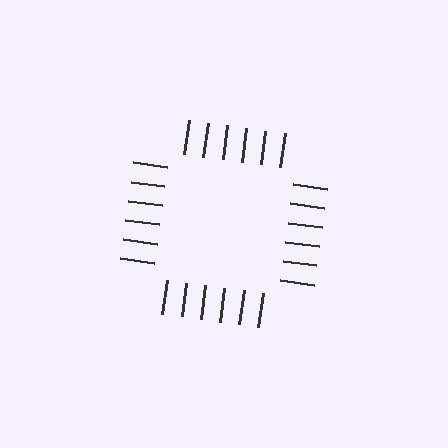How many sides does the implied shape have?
4 sides — the line-ends trace a square.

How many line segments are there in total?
24 — 6 along each of the 4 edges.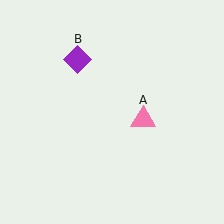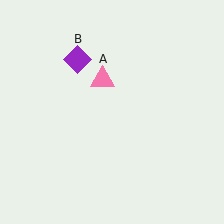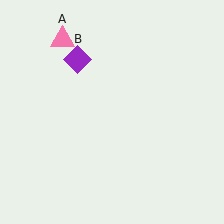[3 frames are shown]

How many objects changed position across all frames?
1 object changed position: pink triangle (object A).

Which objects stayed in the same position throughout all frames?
Purple diamond (object B) remained stationary.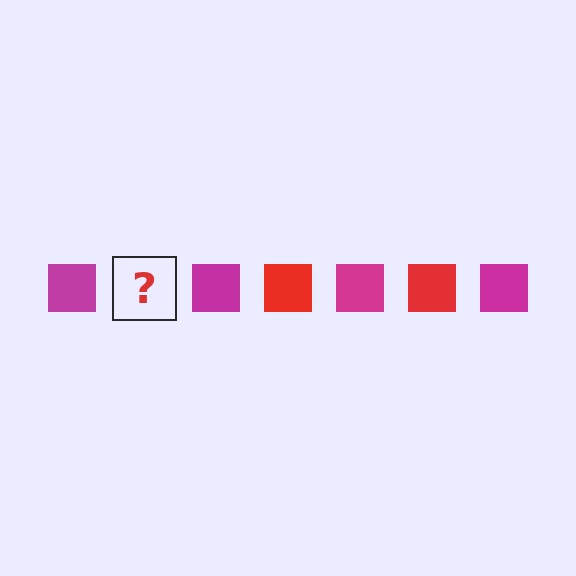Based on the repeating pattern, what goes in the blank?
The blank should be a red square.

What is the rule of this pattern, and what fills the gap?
The rule is that the pattern cycles through magenta, red squares. The gap should be filled with a red square.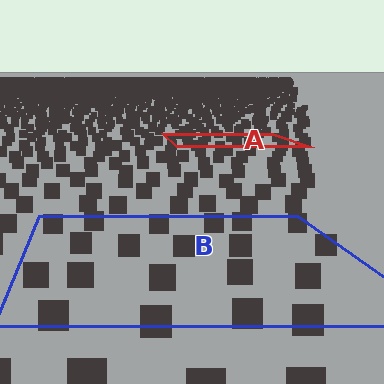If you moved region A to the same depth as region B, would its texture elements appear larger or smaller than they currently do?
They would appear larger. At a closer depth, the same texture elements are projected at a bigger on-screen size.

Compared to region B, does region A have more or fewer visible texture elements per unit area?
Region A has more texture elements per unit area — they are packed more densely because it is farther away.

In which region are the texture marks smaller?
The texture marks are smaller in region A, because it is farther away.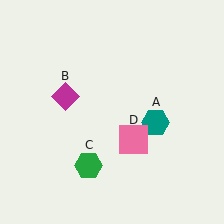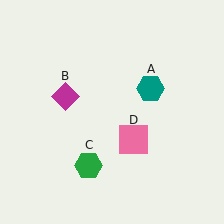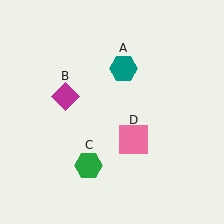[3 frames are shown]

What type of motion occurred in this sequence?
The teal hexagon (object A) rotated counterclockwise around the center of the scene.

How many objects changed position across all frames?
1 object changed position: teal hexagon (object A).